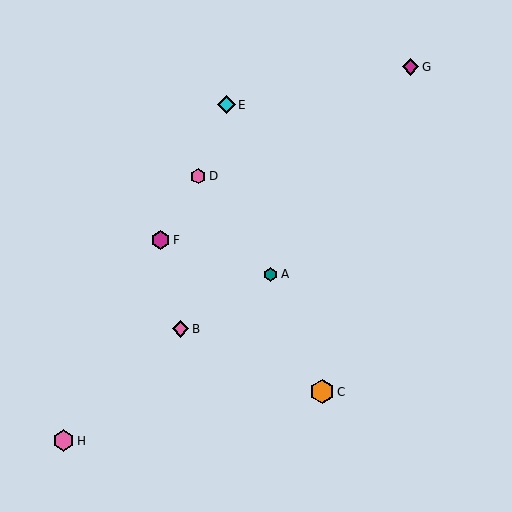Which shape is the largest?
The orange hexagon (labeled C) is the largest.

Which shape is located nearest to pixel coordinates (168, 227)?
The magenta hexagon (labeled F) at (160, 240) is nearest to that location.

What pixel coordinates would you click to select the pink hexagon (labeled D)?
Click at (198, 176) to select the pink hexagon D.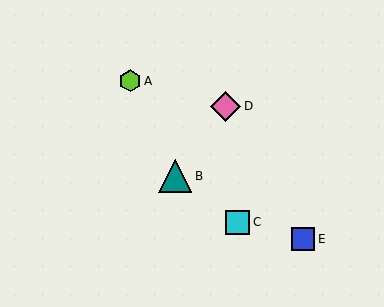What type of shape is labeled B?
Shape B is a teal triangle.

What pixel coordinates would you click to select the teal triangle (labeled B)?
Click at (175, 176) to select the teal triangle B.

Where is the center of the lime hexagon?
The center of the lime hexagon is at (130, 81).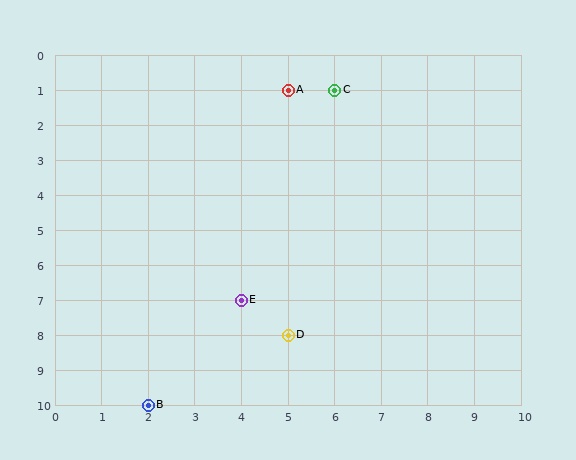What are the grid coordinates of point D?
Point D is at grid coordinates (5, 8).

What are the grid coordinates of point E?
Point E is at grid coordinates (4, 7).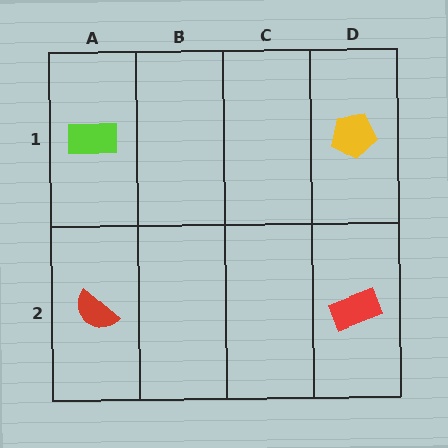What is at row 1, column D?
A yellow pentagon.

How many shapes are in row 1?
2 shapes.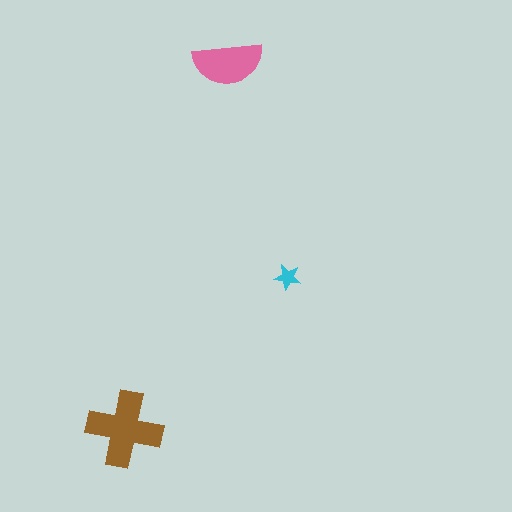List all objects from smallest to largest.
The cyan star, the pink semicircle, the brown cross.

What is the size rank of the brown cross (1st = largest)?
1st.